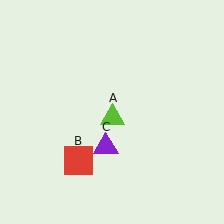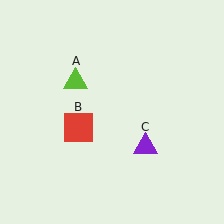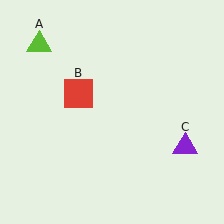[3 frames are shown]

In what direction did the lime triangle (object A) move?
The lime triangle (object A) moved up and to the left.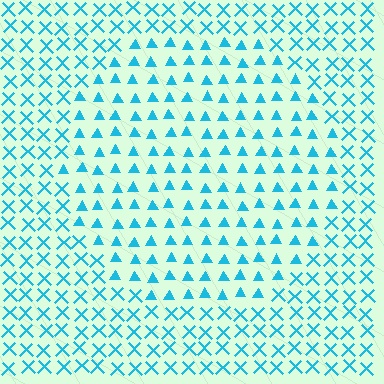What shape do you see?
I see a circle.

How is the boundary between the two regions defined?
The boundary is defined by a change in element shape: triangles inside vs. X marks outside. All elements share the same color and spacing.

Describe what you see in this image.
The image is filled with small cyan elements arranged in a uniform grid. A circle-shaped region contains triangles, while the surrounding area contains X marks. The boundary is defined purely by the change in element shape.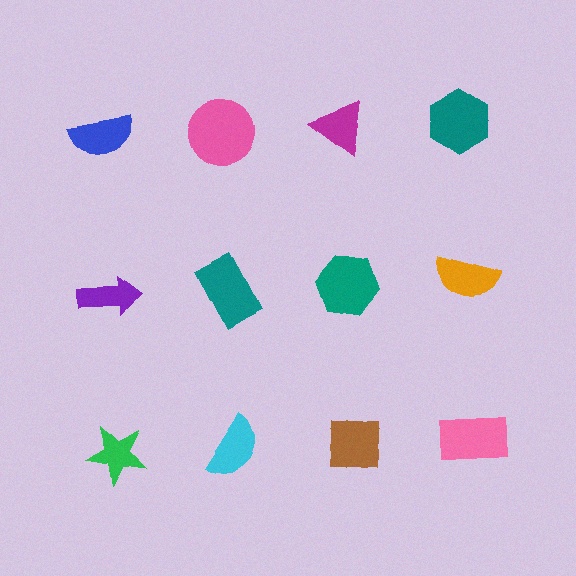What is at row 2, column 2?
A teal rectangle.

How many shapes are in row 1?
4 shapes.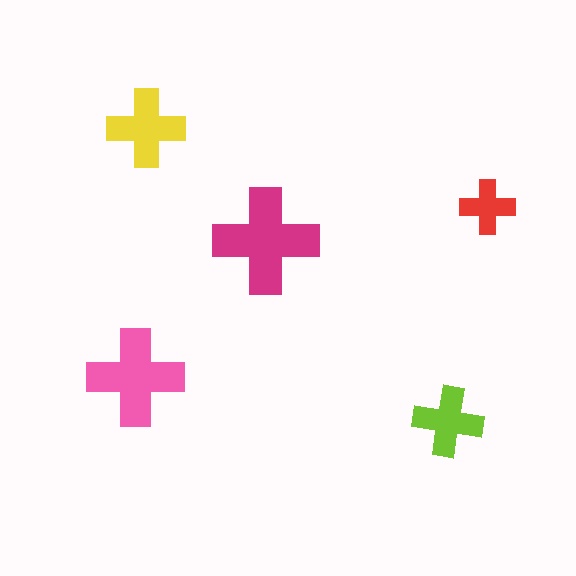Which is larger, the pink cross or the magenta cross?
The magenta one.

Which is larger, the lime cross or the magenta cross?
The magenta one.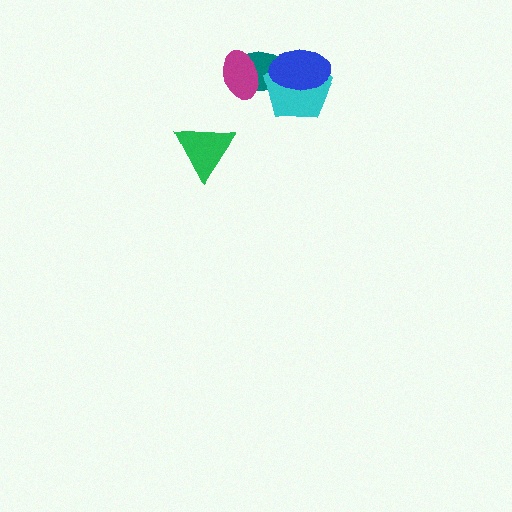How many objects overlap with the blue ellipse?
2 objects overlap with the blue ellipse.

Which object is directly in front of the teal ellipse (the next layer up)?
The magenta ellipse is directly in front of the teal ellipse.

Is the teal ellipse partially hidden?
Yes, it is partially covered by another shape.